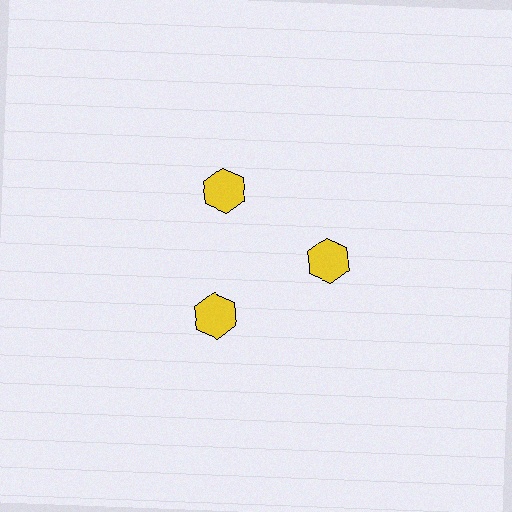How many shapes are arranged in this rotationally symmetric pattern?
There are 3 shapes, arranged in 3 groups of 1.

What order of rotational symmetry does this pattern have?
This pattern has 3-fold rotational symmetry.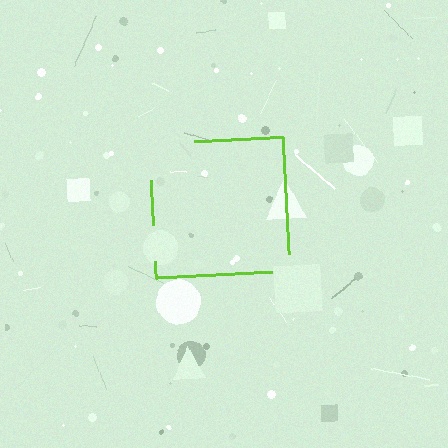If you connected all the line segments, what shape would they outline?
They would outline a square.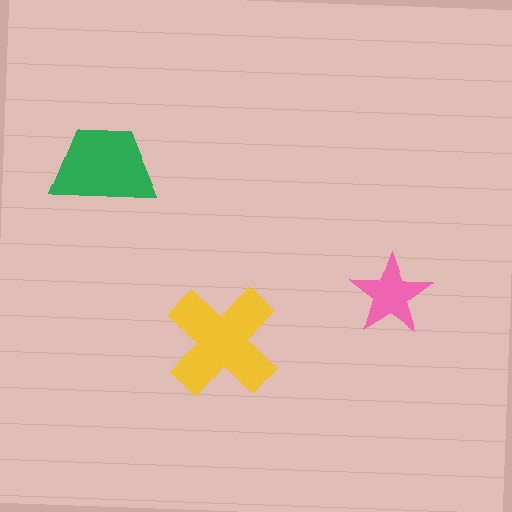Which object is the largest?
The yellow cross.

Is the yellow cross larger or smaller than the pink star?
Larger.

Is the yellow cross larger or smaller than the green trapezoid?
Larger.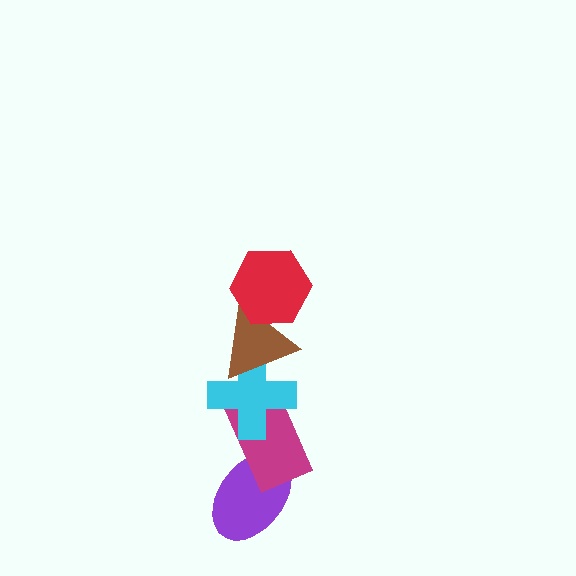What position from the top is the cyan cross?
The cyan cross is 3rd from the top.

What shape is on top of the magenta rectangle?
The cyan cross is on top of the magenta rectangle.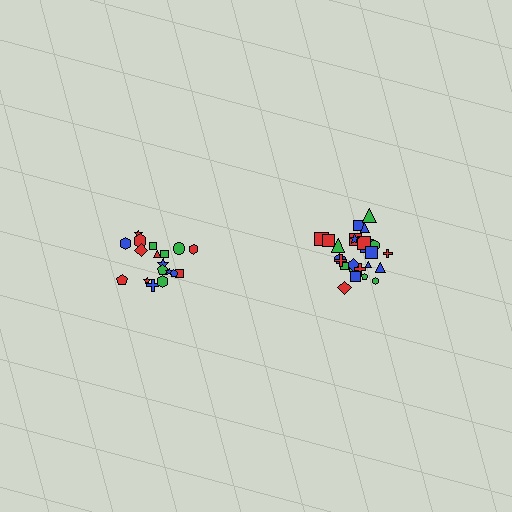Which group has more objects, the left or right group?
The right group.